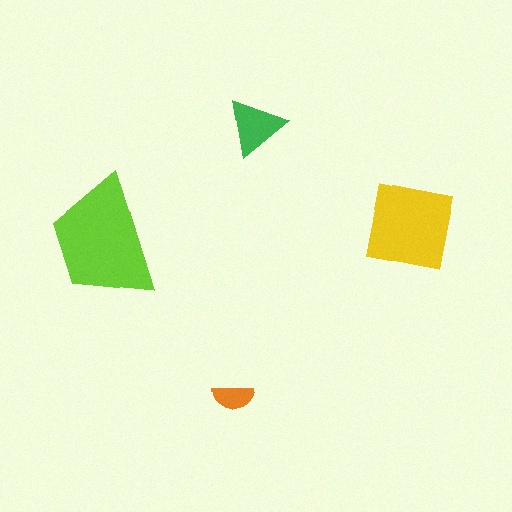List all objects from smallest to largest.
The orange semicircle, the green triangle, the yellow square, the lime trapezoid.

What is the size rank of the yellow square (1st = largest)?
2nd.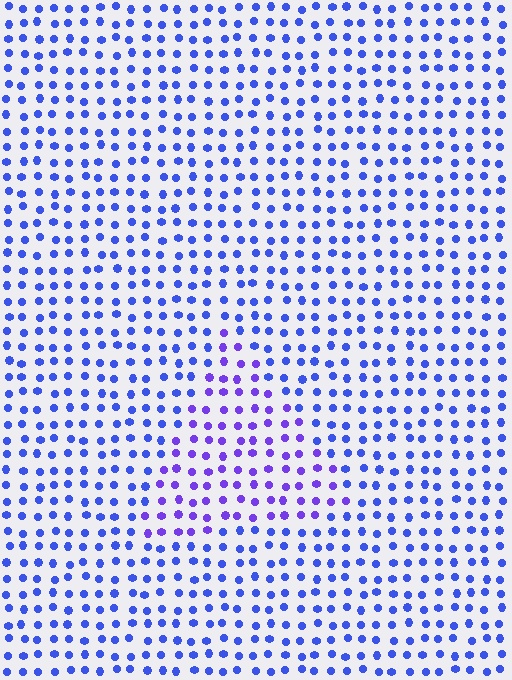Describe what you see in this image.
The image is filled with small blue elements in a uniform arrangement. A triangle-shaped region is visible where the elements are tinted to a slightly different hue, forming a subtle color boundary.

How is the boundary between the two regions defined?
The boundary is defined purely by a slight shift in hue (about 29 degrees). Spacing, size, and orientation are identical on both sides.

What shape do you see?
I see a triangle.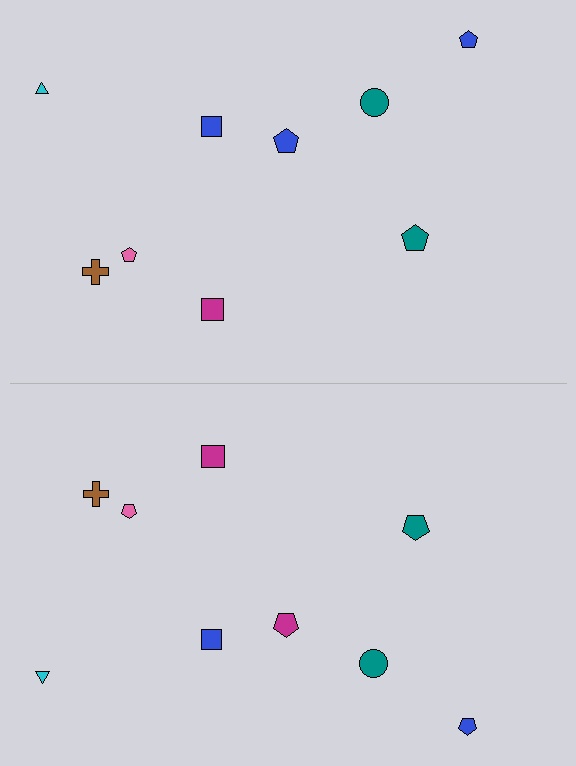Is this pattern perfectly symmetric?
No, the pattern is not perfectly symmetric. The magenta pentagon on the bottom side breaks the symmetry — its mirror counterpart is blue.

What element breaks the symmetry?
The magenta pentagon on the bottom side breaks the symmetry — its mirror counterpart is blue.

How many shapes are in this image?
There are 18 shapes in this image.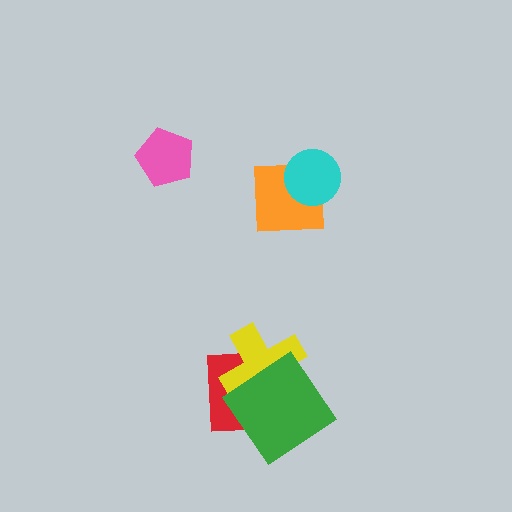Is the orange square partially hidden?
Yes, it is partially covered by another shape.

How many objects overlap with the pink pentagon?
0 objects overlap with the pink pentagon.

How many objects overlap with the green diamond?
2 objects overlap with the green diamond.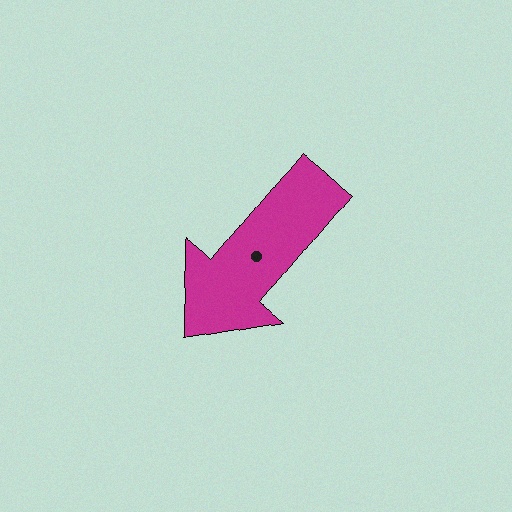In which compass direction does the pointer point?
Southwest.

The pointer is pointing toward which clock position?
Roughly 7 o'clock.